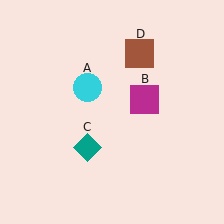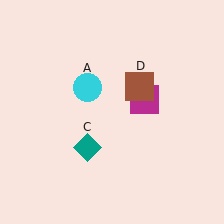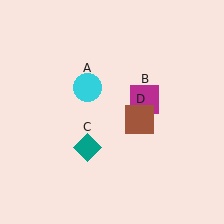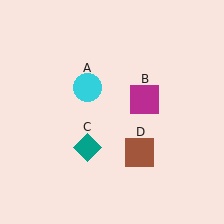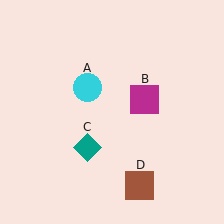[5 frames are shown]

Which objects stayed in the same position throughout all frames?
Cyan circle (object A) and magenta square (object B) and teal diamond (object C) remained stationary.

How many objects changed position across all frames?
1 object changed position: brown square (object D).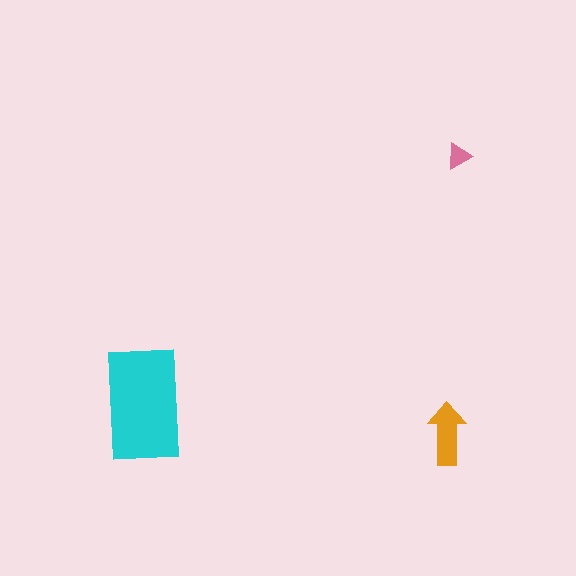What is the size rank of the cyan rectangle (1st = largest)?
1st.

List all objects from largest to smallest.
The cyan rectangle, the orange arrow, the pink triangle.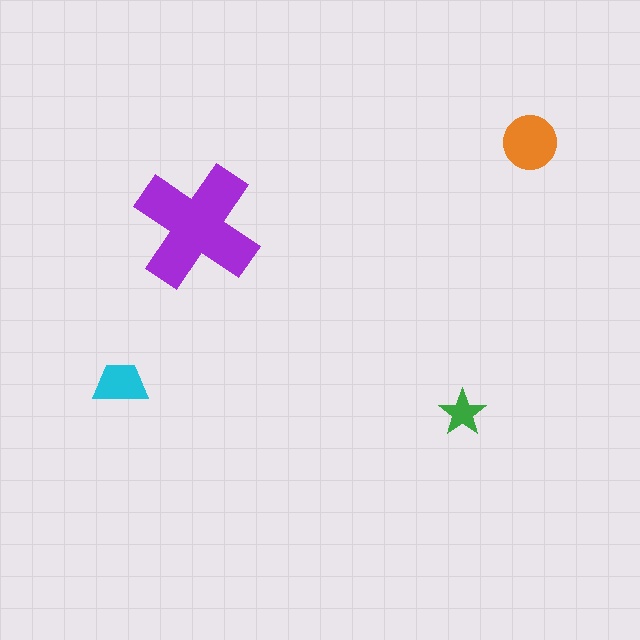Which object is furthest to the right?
The orange circle is rightmost.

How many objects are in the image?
There are 4 objects in the image.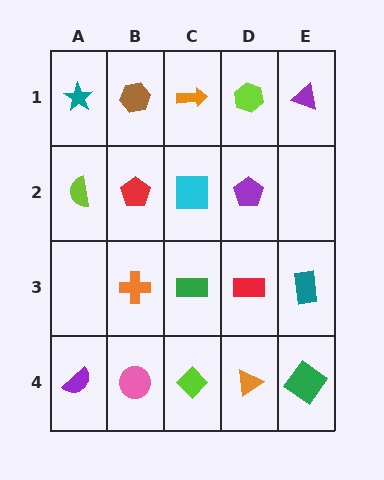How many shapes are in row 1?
5 shapes.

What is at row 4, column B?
A pink circle.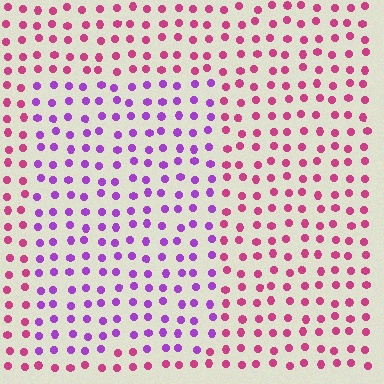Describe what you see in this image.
The image is filled with small magenta elements in a uniform arrangement. A rectangle-shaped region is visible where the elements are tinted to a slightly different hue, forming a subtle color boundary.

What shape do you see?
I see a rectangle.